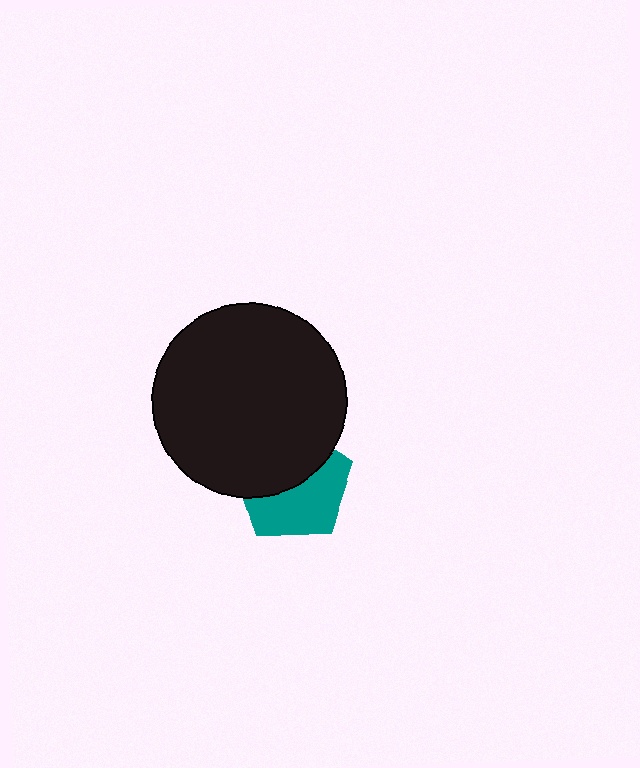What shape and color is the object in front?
The object in front is a black circle.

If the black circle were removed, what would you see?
You would see the complete teal pentagon.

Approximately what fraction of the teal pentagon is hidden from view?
Roughly 49% of the teal pentagon is hidden behind the black circle.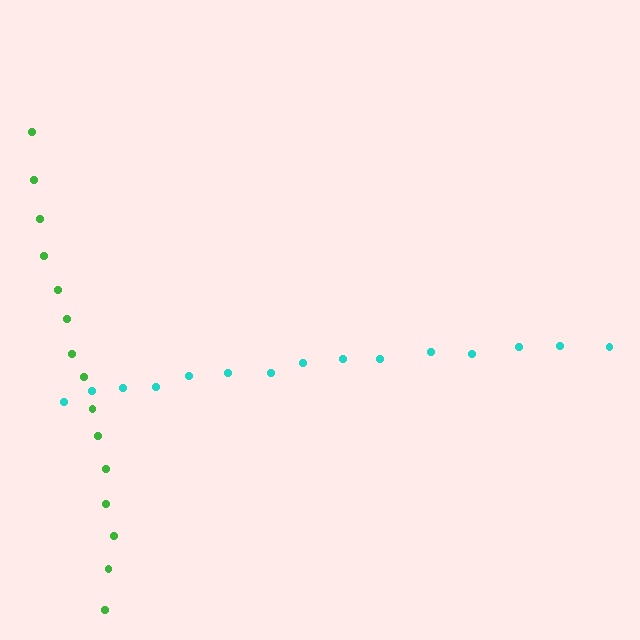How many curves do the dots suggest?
There are 2 distinct paths.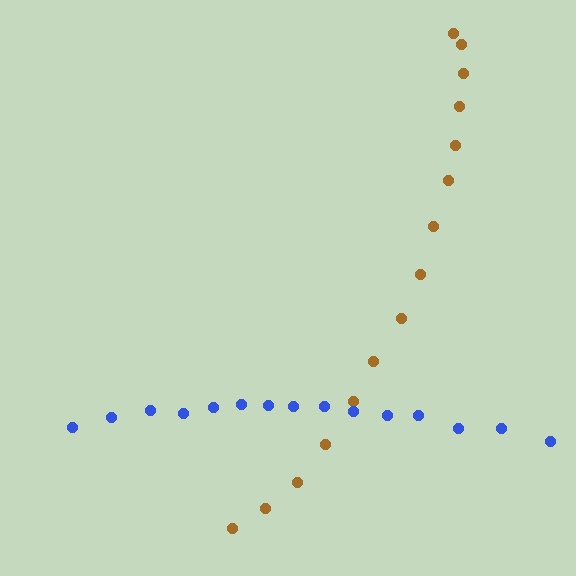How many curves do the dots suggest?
There are 2 distinct paths.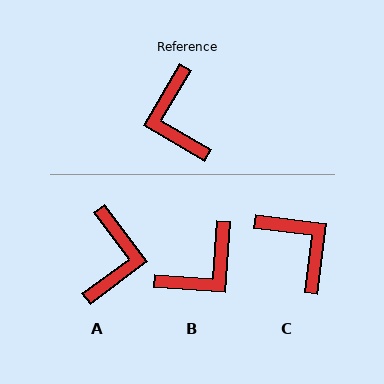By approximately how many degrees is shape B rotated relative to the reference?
Approximately 117 degrees counter-clockwise.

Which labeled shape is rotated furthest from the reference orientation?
A, about 157 degrees away.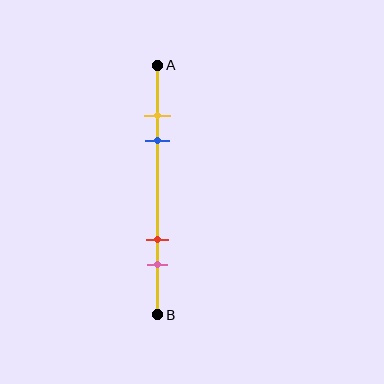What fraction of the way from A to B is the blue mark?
The blue mark is approximately 30% (0.3) of the way from A to B.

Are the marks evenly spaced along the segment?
No, the marks are not evenly spaced.